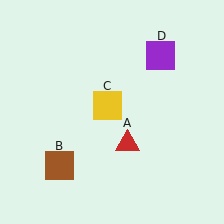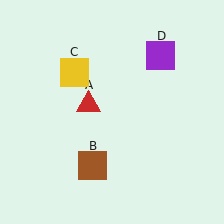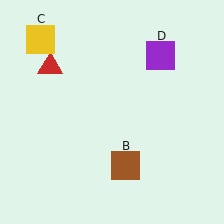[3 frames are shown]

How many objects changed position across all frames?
3 objects changed position: red triangle (object A), brown square (object B), yellow square (object C).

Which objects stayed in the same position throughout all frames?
Purple square (object D) remained stationary.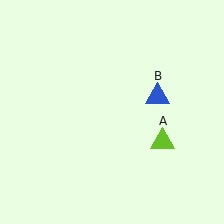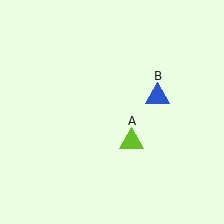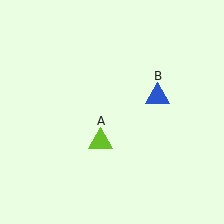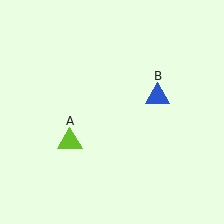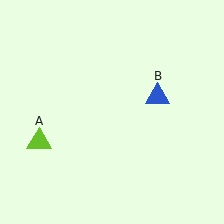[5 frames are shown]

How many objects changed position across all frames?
1 object changed position: lime triangle (object A).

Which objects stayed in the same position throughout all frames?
Blue triangle (object B) remained stationary.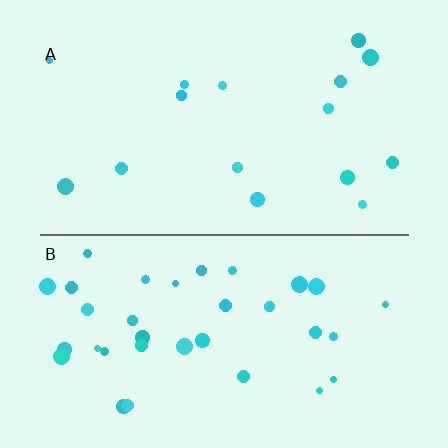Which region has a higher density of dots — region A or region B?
B (the bottom).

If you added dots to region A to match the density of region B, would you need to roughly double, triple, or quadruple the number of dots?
Approximately double.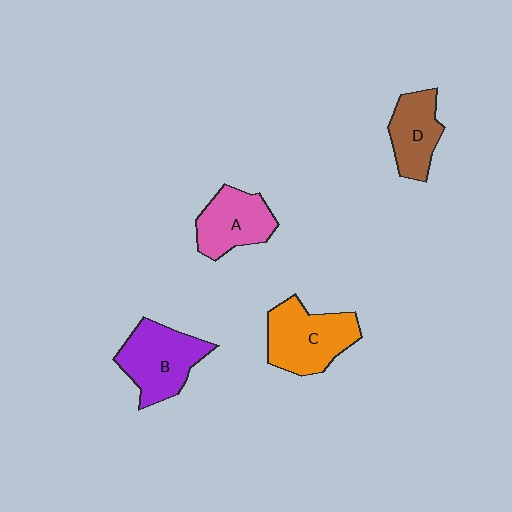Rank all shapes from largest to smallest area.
From largest to smallest: C (orange), B (purple), A (pink), D (brown).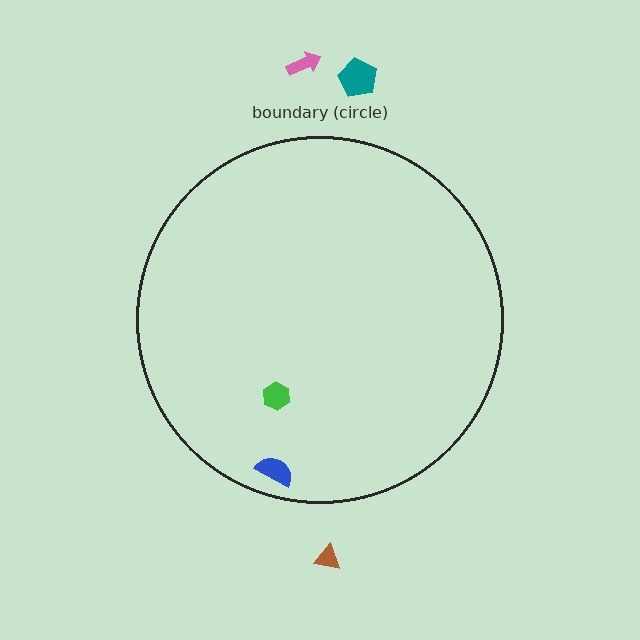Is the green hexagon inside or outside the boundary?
Inside.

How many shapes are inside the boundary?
2 inside, 3 outside.